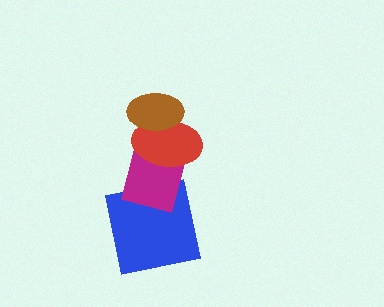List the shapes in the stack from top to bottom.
From top to bottom: the brown ellipse, the red ellipse, the magenta diamond, the blue square.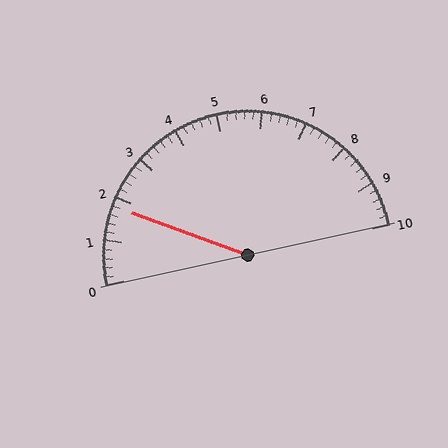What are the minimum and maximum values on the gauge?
The gauge ranges from 0 to 10.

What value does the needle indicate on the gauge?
The needle indicates approximately 1.8.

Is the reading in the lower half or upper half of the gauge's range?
The reading is in the lower half of the range (0 to 10).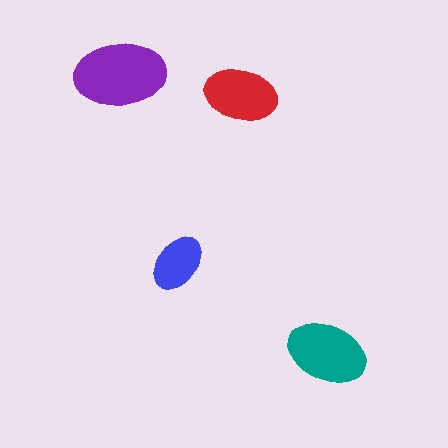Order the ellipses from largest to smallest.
the purple one, the teal one, the red one, the blue one.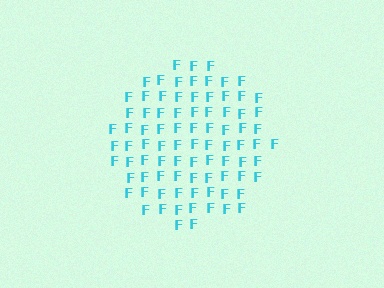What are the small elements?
The small elements are letter F's.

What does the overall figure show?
The overall figure shows a circle.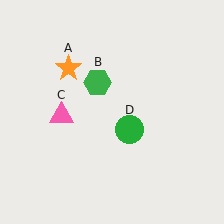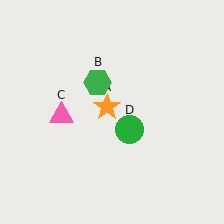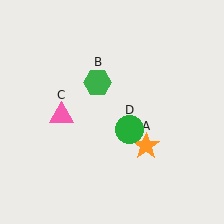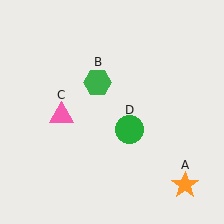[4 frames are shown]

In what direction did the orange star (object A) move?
The orange star (object A) moved down and to the right.